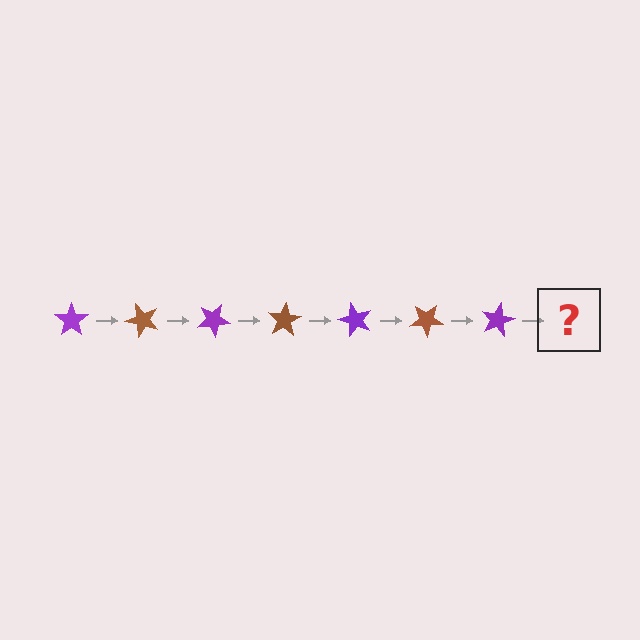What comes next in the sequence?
The next element should be a brown star, rotated 350 degrees from the start.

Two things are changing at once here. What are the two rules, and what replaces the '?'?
The two rules are that it rotates 50 degrees each step and the color cycles through purple and brown. The '?' should be a brown star, rotated 350 degrees from the start.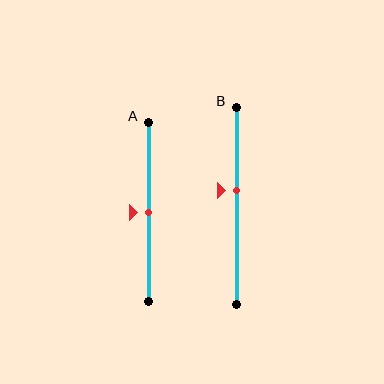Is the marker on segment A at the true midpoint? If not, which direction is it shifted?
Yes, the marker on segment A is at the true midpoint.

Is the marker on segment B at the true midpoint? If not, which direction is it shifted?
No, the marker on segment B is shifted upward by about 8% of the segment length.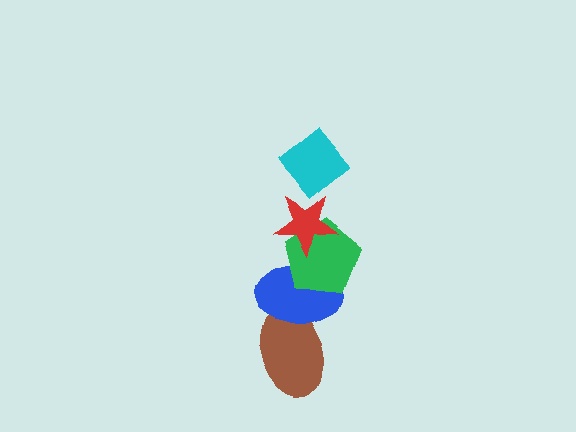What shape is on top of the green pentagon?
The red star is on top of the green pentagon.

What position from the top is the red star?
The red star is 2nd from the top.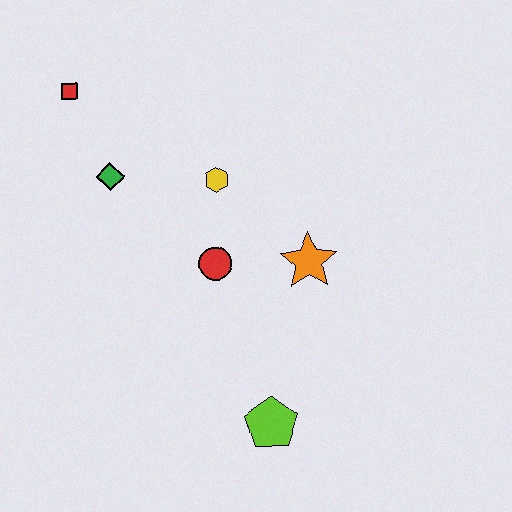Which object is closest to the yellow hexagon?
The red circle is closest to the yellow hexagon.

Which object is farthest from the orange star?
The red square is farthest from the orange star.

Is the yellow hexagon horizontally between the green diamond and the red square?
No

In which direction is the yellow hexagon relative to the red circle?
The yellow hexagon is above the red circle.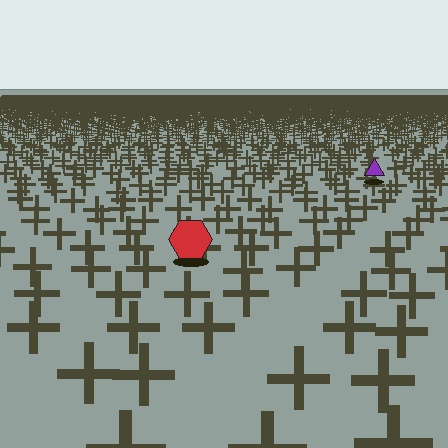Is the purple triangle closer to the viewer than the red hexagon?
No. The red hexagon is closer — you can tell from the texture gradient: the ground texture is coarser near it.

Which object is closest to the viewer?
The red hexagon is closest. The texture marks near it are larger and more spread out.